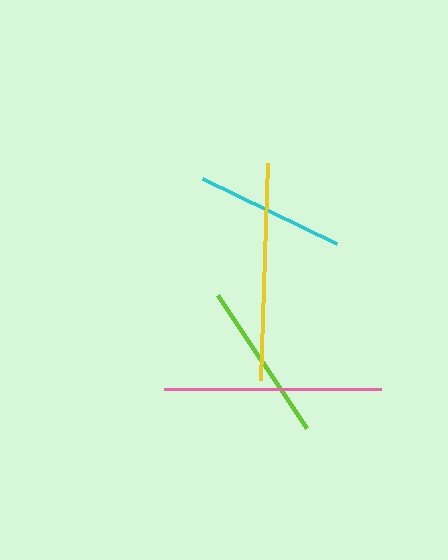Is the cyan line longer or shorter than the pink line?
The pink line is longer than the cyan line.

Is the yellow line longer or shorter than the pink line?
The yellow line is longer than the pink line.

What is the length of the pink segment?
The pink segment is approximately 217 pixels long.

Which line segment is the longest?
The yellow line is the longest at approximately 218 pixels.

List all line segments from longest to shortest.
From longest to shortest: yellow, pink, lime, cyan.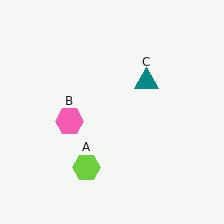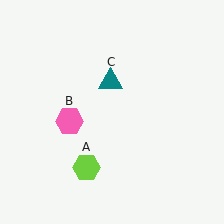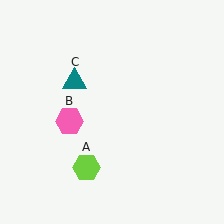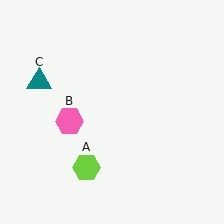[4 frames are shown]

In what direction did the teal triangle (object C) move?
The teal triangle (object C) moved left.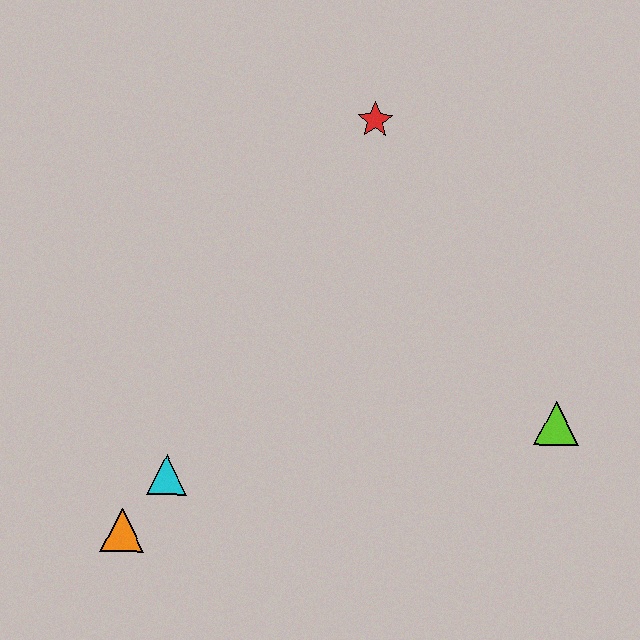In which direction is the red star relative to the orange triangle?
The red star is above the orange triangle.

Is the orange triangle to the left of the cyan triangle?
Yes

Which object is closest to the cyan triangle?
The orange triangle is closest to the cyan triangle.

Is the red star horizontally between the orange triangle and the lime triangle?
Yes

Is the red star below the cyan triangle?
No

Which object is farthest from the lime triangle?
The orange triangle is farthest from the lime triangle.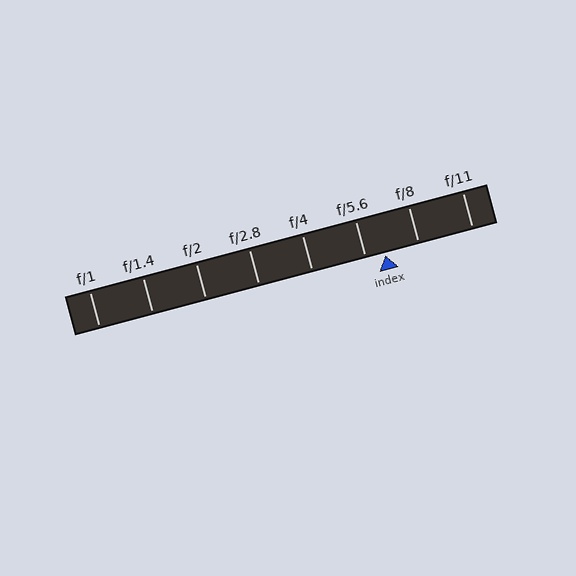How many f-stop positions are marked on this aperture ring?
There are 8 f-stop positions marked.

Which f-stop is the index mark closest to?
The index mark is closest to f/5.6.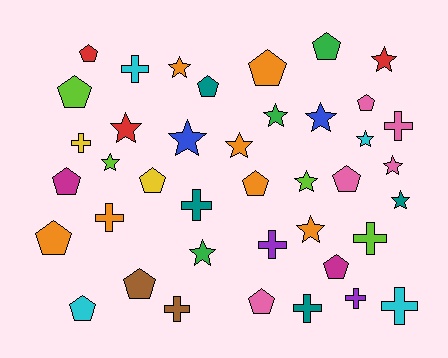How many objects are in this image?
There are 40 objects.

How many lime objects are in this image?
There are 4 lime objects.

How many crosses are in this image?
There are 11 crosses.